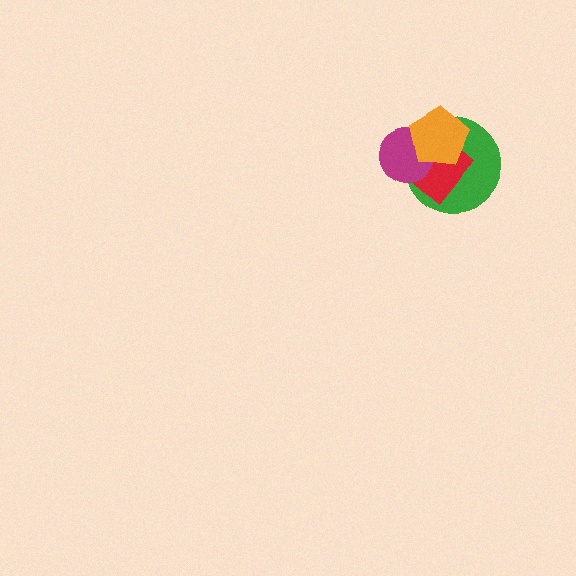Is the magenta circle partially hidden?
Yes, it is partially covered by another shape.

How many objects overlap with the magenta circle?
3 objects overlap with the magenta circle.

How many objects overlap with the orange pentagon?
3 objects overlap with the orange pentagon.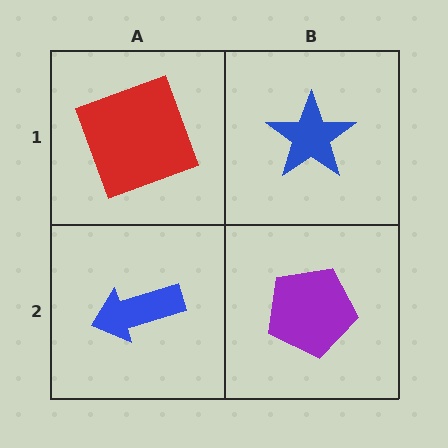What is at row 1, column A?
A red square.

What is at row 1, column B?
A blue star.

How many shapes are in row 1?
2 shapes.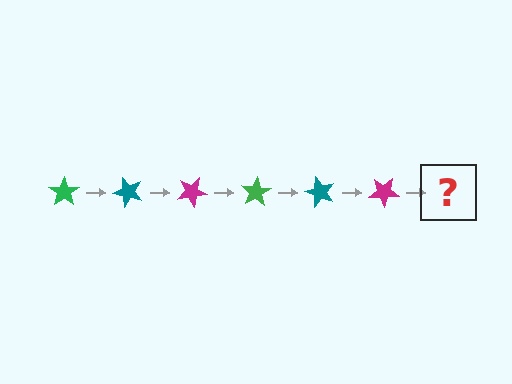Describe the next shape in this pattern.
It should be a green star, rotated 300 degrees from the start.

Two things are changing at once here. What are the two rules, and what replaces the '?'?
The two rules are that it rotates 50 degrees each step and the color cycles through green, teal, and magenta. The '?' should be a green star, rotated 300 degrees from the start.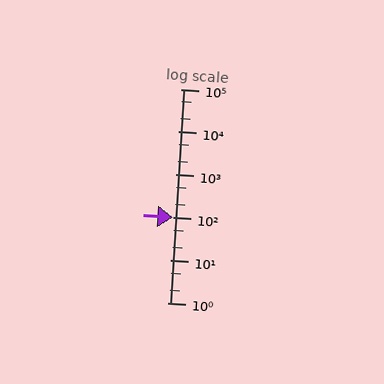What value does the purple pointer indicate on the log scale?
The pointer indicates approximately 100.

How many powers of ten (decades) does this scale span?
The scale spans 5 decades, from 1 to 100000.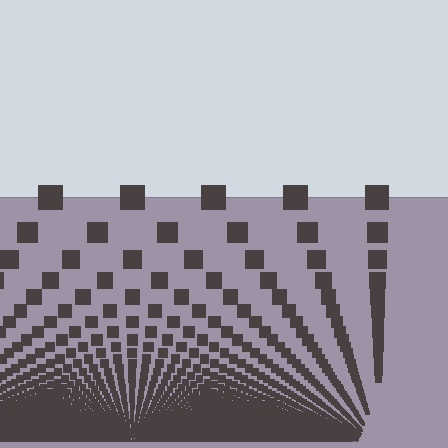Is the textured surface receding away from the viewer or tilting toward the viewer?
The surface appears to tilt toward the viewer. Texture elements get larger and sparser toward the top.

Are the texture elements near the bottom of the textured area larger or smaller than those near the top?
Smaller. The gradient is inverted — elements near the bottom are smaller and denser.